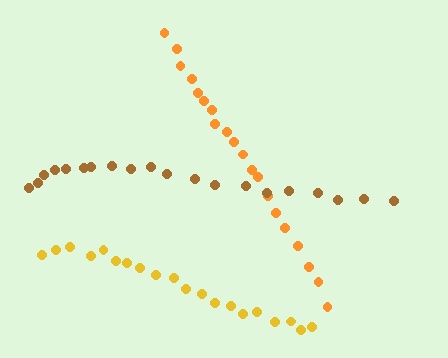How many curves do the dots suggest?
There are 3 distinct paths.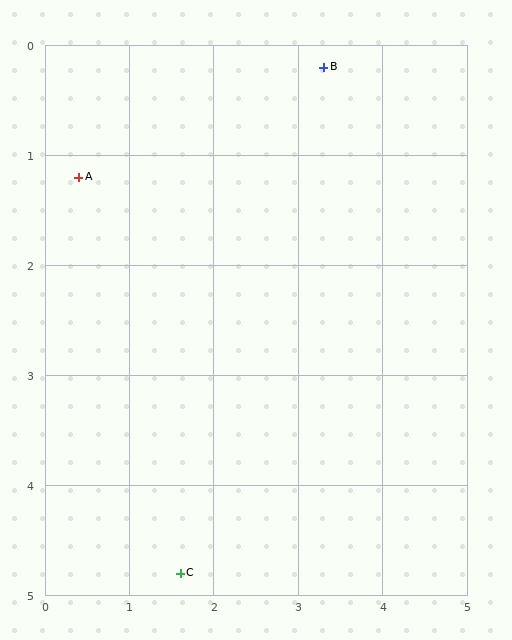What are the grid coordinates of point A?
Point A is at approximately (0.4, 1.2).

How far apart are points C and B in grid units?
Points C and B are about 4.9 grid units apart.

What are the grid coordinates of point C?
Point C is at approximately (1.6, 4.8).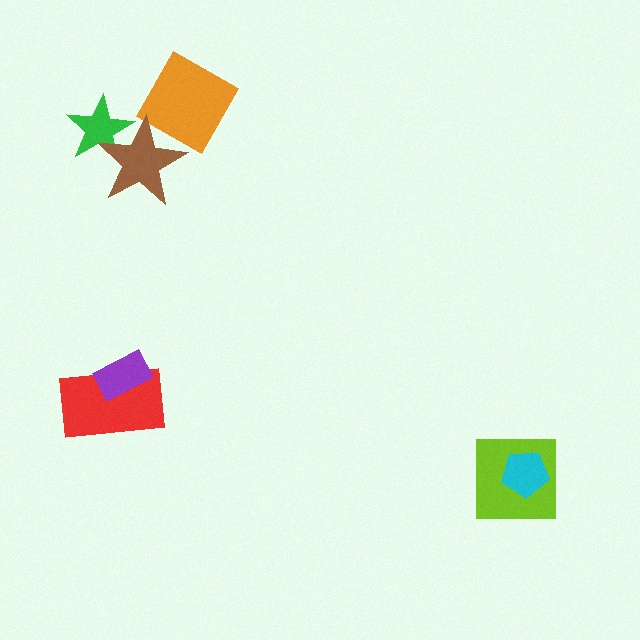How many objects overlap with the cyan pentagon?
1 object overlaps with the cyan pentagon.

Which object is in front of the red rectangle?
The purple rectangle is in front of the red rectangle.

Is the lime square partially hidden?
Yes, it is partially covered by another shape.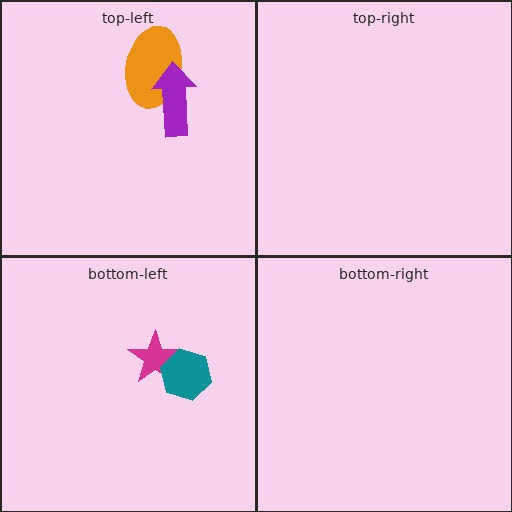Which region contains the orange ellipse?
The top-left region.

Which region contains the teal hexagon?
The bottom-left region.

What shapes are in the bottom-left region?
The magenta star, the teal hexagon.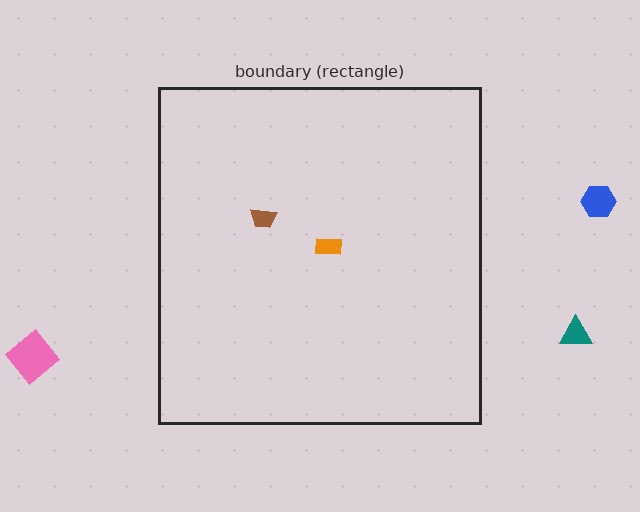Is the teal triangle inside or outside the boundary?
Outside.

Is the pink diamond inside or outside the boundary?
Outside.